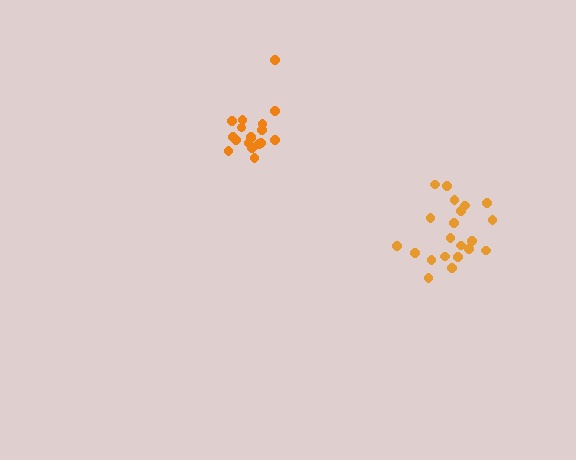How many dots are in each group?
Group 1: 18 dots, Group 2: 21 dots (39 total).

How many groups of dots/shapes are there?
There are 2 groups.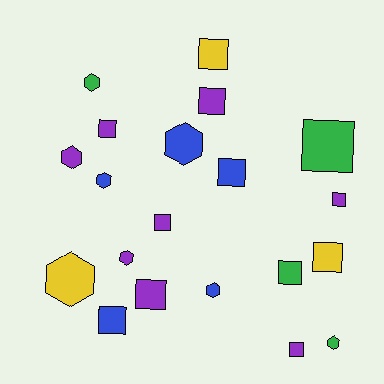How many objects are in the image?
There are 20 objects.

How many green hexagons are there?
There are 2 green hexagons.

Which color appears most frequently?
Purple, with 8 objects.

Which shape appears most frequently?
Square, with 12 objects.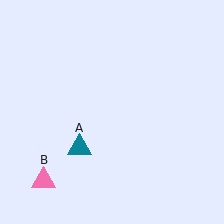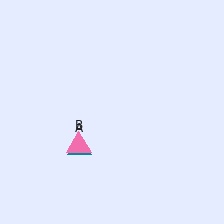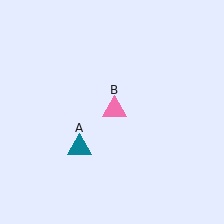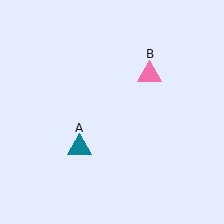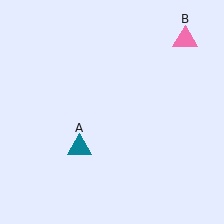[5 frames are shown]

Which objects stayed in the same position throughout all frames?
Teal triangle (object A) remained stationary.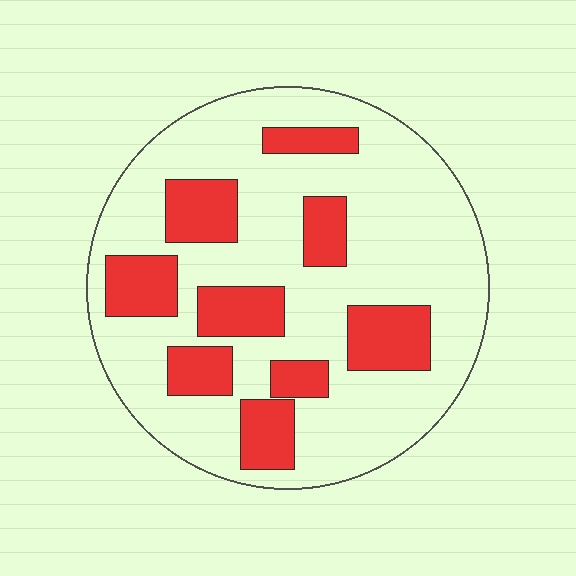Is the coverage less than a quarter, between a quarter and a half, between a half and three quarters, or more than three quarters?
Between a quarter and a half.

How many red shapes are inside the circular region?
9.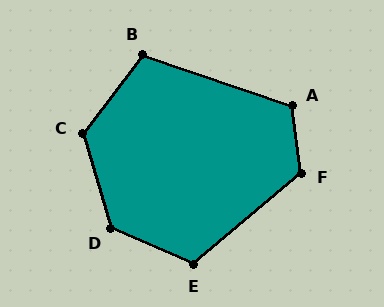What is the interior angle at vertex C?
Approximately 127 degrees (obtuse).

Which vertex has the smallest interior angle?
B, at approximately 108 degrees.